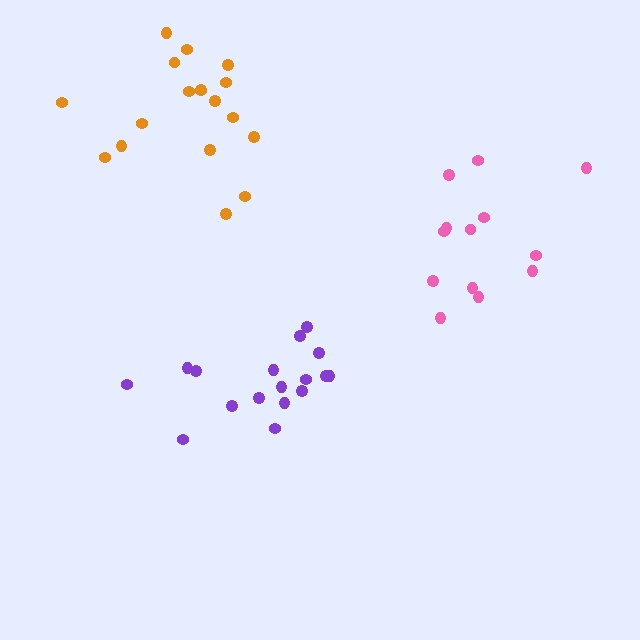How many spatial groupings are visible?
There are 3 spatial groupings.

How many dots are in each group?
Group 1: 18 dots, Group 2: 17 dots, Group 3: 13 dots (48 total).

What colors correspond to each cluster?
The clusters are colored: orange, purple, pink.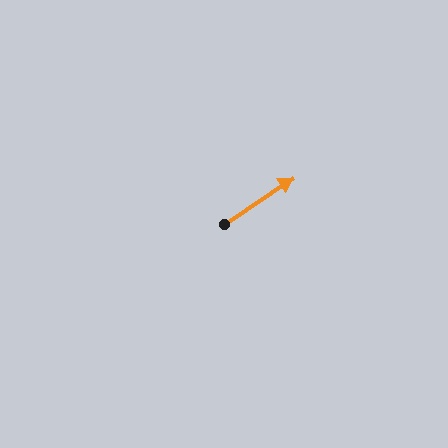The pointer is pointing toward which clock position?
Roughly 2 o'clock.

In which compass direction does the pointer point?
Northeast.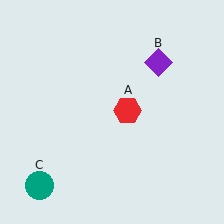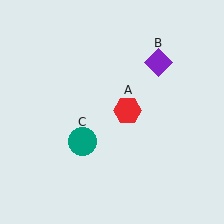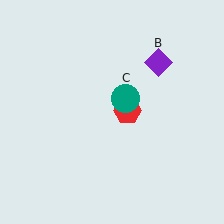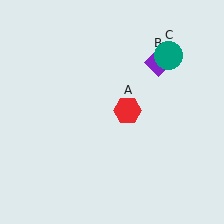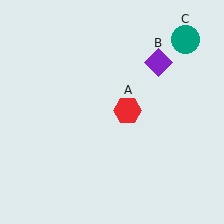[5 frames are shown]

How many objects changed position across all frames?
1 object changed position: teal circle (object C).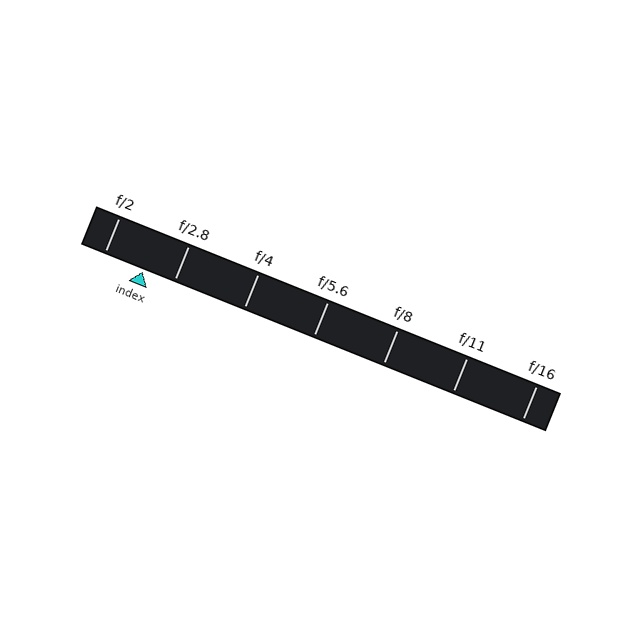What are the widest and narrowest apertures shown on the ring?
The widest aperture shown is f/2 and the narrowest is f/16.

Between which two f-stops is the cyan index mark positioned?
The index mark is between f/2 and f/2.8.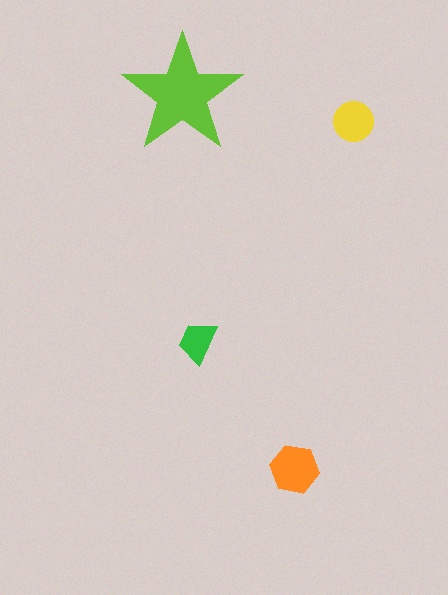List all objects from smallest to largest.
The green trapezoid, the yellow circle, the orange hexagon, the lime star.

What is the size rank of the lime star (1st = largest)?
1st.